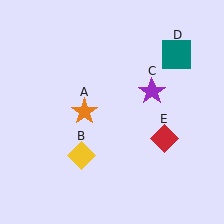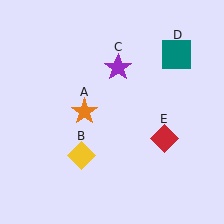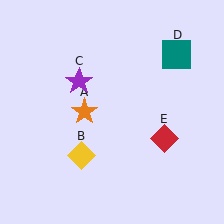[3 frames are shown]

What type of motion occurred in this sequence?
The purple star (object C) rotated counterclockwise around the center of the scene.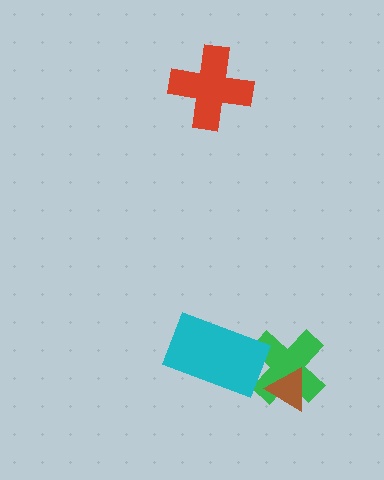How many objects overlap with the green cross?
2 objects overlap with the green cross.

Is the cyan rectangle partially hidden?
No, no other shape covers it.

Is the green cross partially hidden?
Yes, it is partially covered by another shape.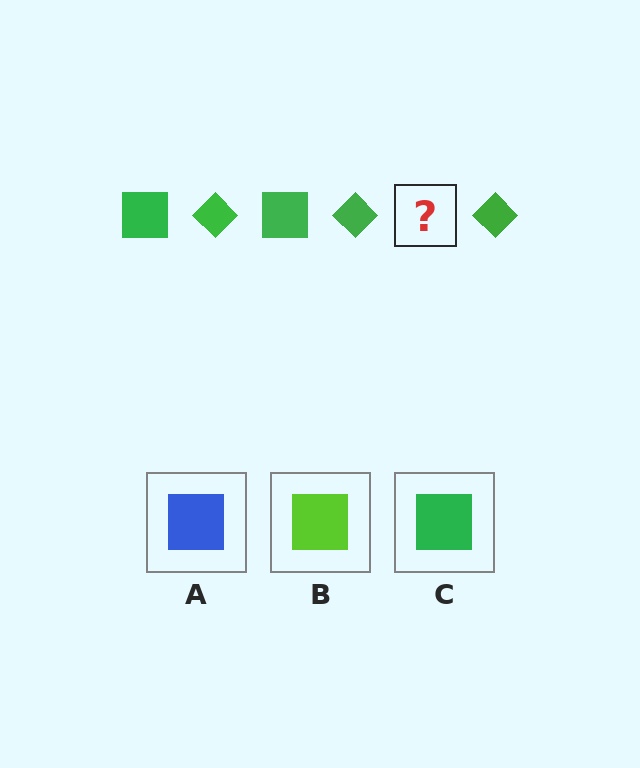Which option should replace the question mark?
Option C.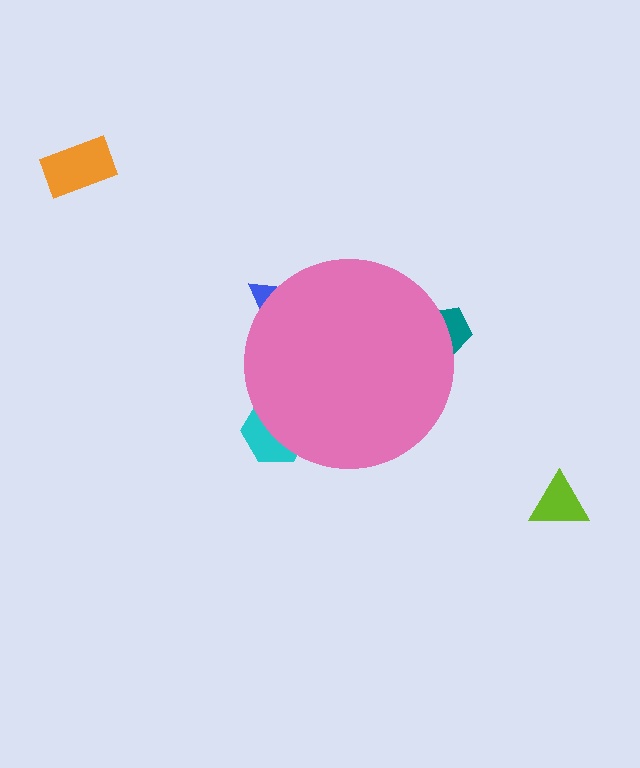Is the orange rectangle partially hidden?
No, the orange rectangle is fully visible.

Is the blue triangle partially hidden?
Yes, the blue triangle is partially hidden behind the pink circle.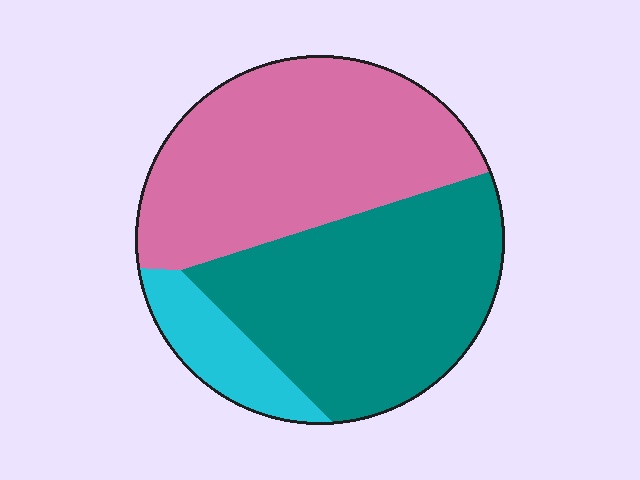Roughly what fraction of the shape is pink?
Pink covers 45% of the shape.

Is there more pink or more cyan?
Pink.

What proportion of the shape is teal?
Teal takes up between a third and a half of the shape.